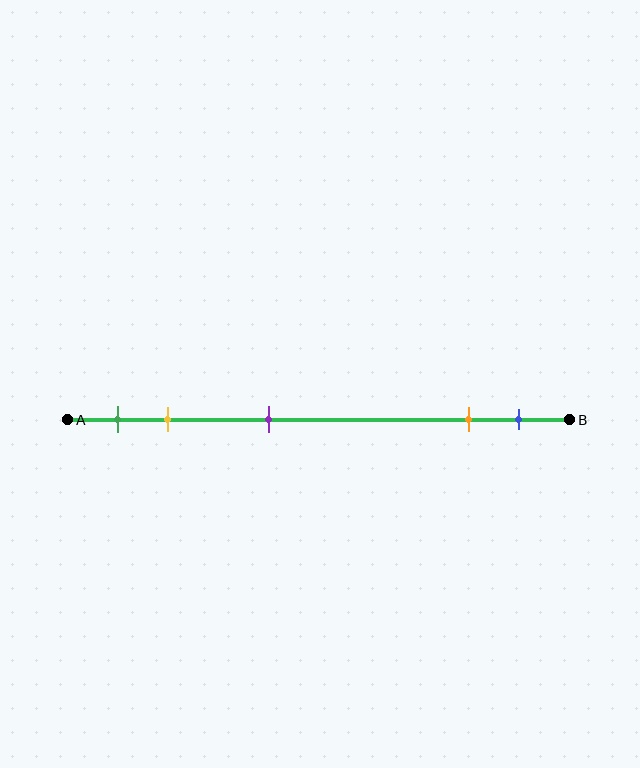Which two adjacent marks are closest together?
The orange and blue marks are the closest adjacent pair.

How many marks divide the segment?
There are 5 marks dividing the segment.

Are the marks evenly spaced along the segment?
No, the marks are not evenly spaced.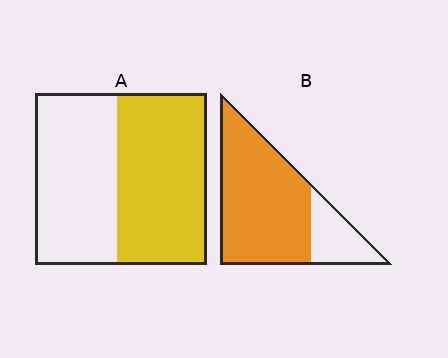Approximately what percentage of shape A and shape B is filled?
A is approximately 50% and B is approximately 80%.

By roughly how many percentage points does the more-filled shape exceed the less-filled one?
By roughly 25 percentage points (B over A).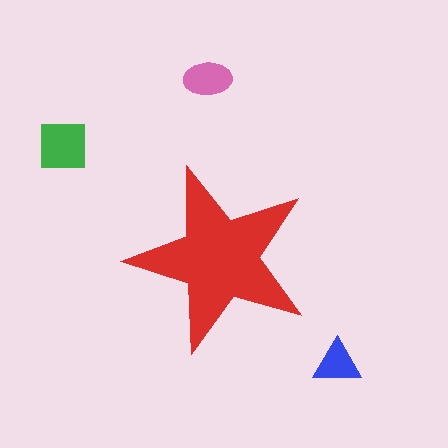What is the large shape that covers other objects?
A red star.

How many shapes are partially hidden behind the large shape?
0 shapes are partially hidden.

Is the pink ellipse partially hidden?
No, the pink ellipse is fully visible.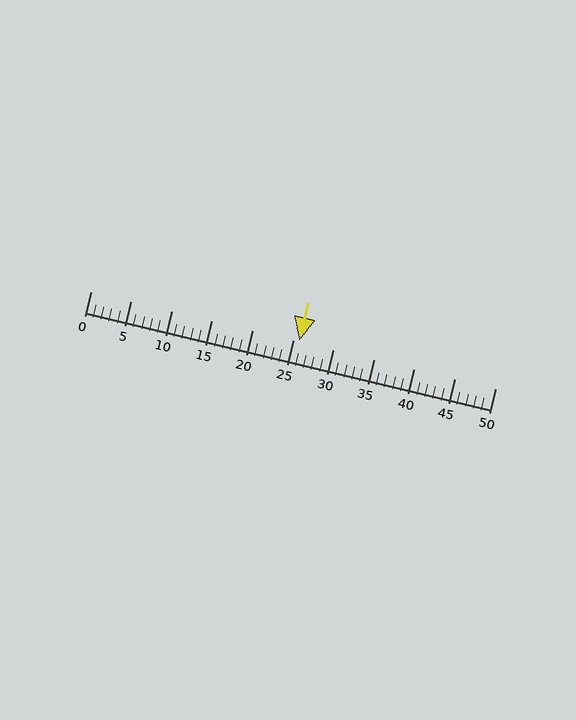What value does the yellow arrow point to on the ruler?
The yellow arrow points to approximately 26.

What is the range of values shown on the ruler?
The ruler shows values from 0 to 50.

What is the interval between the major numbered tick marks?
The major tick marks are spaced 5 units apart.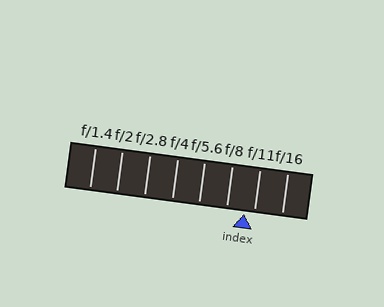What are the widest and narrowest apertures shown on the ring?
The widest aperture shown is f/1.4 and the narrowest is f/16.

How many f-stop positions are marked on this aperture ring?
There are 8 f-stop positions marked.